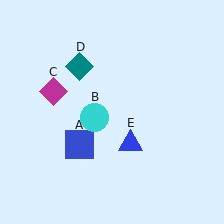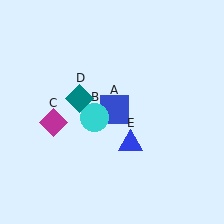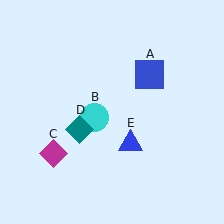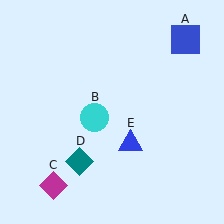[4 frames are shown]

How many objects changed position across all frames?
3 objects changed position: blue square (object A), magenta diamond (object C), teal diamond (object D).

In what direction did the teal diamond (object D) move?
The teal diamond (object D) moved down.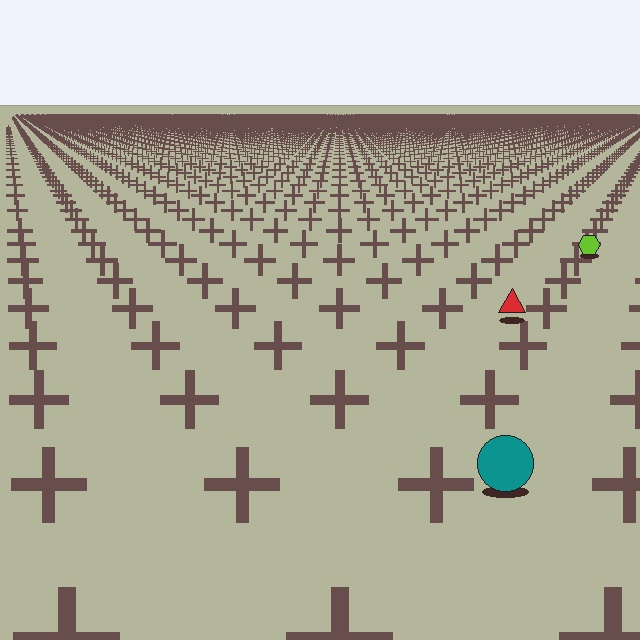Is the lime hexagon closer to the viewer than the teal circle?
No. The teal circle is closer — you can tell from the texture gradient: the ground texture is coarser near it.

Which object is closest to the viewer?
The teal circle is closest. The texture marks near it are larger and more spread out.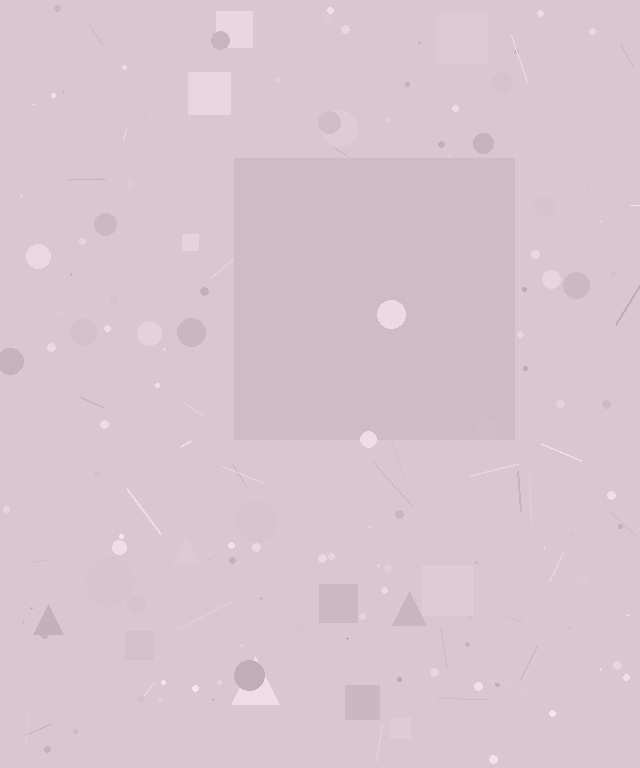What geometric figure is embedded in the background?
A square is embedded in the background.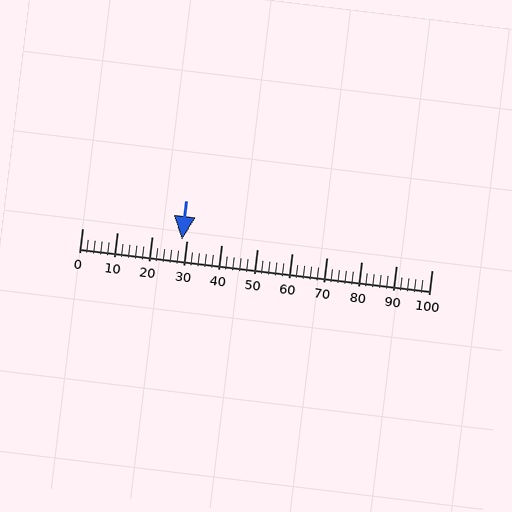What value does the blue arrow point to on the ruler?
The blue arrow points to approximately 29.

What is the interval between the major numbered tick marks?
The major tick marks are spaced 10 units apart.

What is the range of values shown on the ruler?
The ruler shows values from 0 to 100.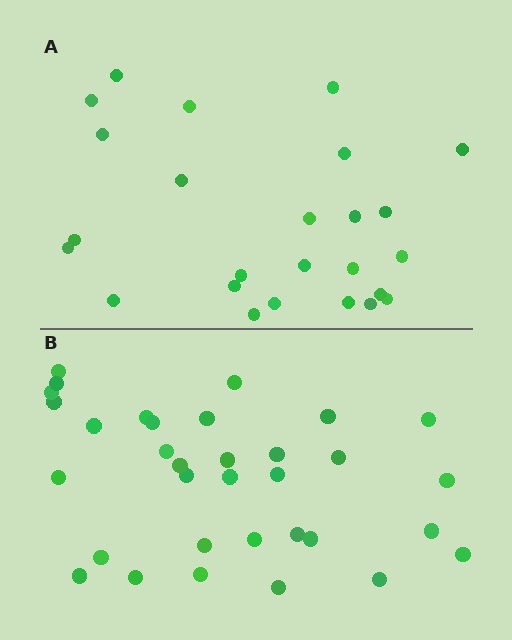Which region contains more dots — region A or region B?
Region B (the bottom region) has more dots.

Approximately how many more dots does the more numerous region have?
Region B has roughly 8 or so more dots than region A.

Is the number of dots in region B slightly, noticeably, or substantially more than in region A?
Region B has noticeably more, but not dramatically so. The ratio is roughly 1.3 to 1.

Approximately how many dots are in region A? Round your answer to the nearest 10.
About 20 dots. (The exact count is 25, which rounds to 20.)